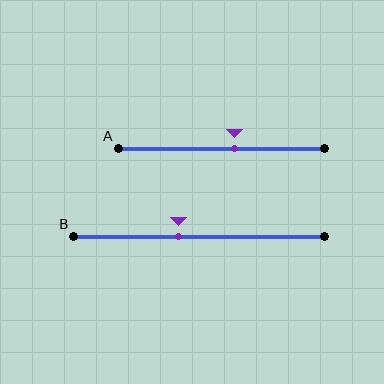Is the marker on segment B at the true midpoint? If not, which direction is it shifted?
No, the marker on segment B is shifted to the left by about 8% of the segment length.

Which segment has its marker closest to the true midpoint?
Segment A has its marker closest to the true midpoint.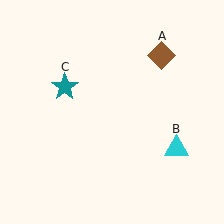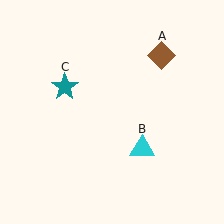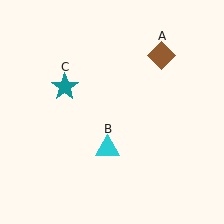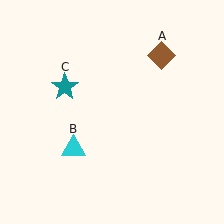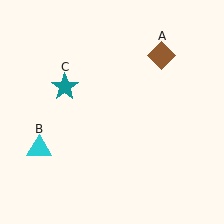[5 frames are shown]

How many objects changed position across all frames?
1 object changed position: cyan triangle (object B).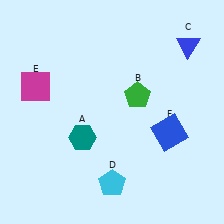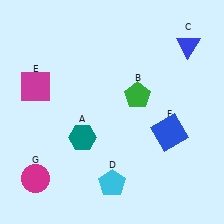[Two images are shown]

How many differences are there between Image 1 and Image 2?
There is 1 difference between the two images.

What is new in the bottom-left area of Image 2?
A magenta circle (G) was added in the bottom-left area of Image 2.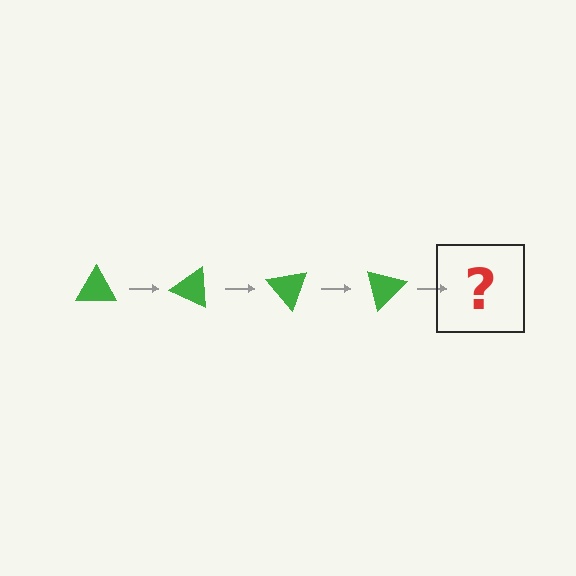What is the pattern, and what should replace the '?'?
The pattern is that the triangle rotates 25 degrees each step. The '?' should be a green triangle rotated 100 degrees.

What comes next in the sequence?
The next element should be a green triangle rotated 100 degrees.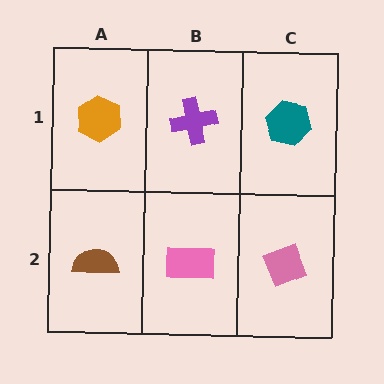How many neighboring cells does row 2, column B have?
3.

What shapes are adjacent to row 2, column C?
A teal hexagon (row 1, column C), a pink rectangle (row 2, column B).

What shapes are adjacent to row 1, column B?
A pink rectangle (row 2, column B), an orange hexagon (row 1, column A), a teal hexagon (row 1, column C).